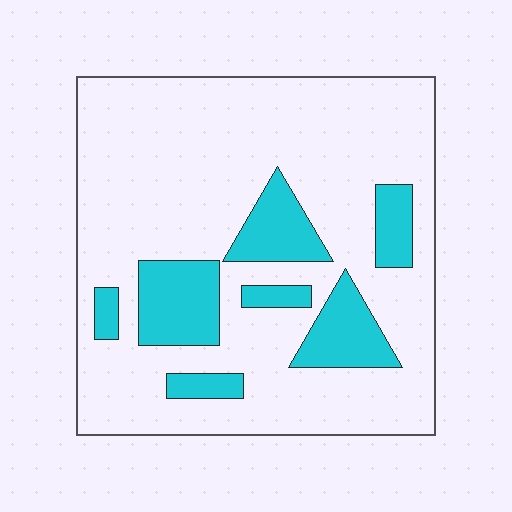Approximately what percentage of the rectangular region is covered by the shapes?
Approximately 20%.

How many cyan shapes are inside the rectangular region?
7.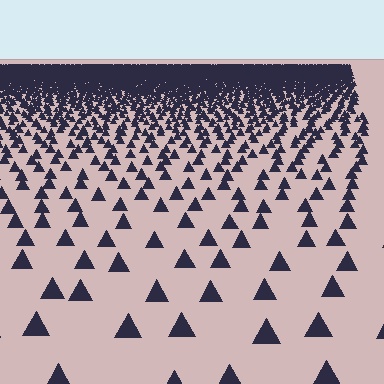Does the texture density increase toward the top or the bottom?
Density increases toward the top.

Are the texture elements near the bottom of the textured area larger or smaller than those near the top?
Larger. Near the bottom, elements are closer to the viewer and appear at a bigger on-screen size.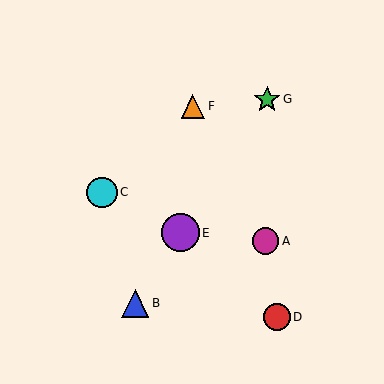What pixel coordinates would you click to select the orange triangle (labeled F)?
Click at (193, 106) to select the orange triangle F.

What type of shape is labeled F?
Shape F is an orange triangle.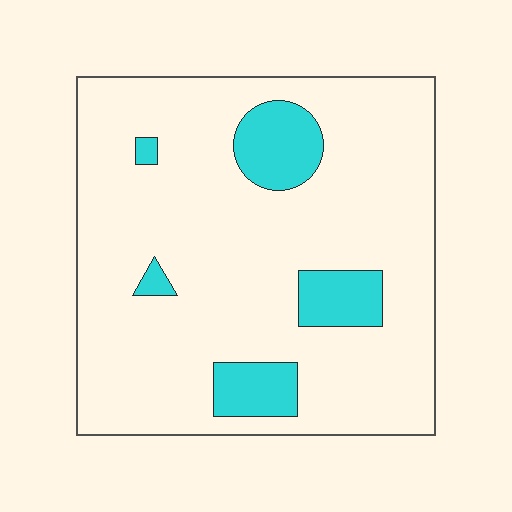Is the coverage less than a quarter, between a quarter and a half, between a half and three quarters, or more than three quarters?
Less than a quarter.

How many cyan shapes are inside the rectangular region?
5.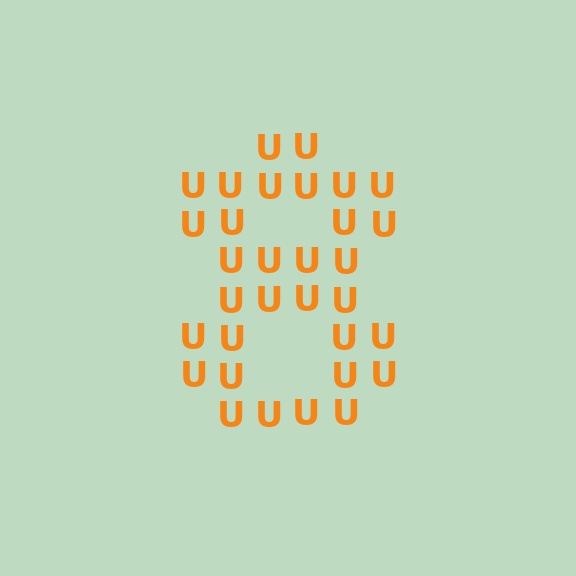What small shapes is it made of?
It is made of small letter U's.